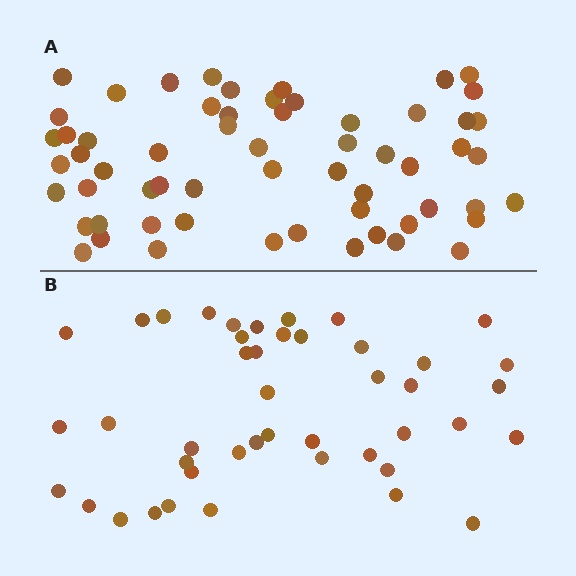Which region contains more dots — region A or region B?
Region A (the top region) has more dots.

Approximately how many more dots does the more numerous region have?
Region A has approximately 15 more dots than region B.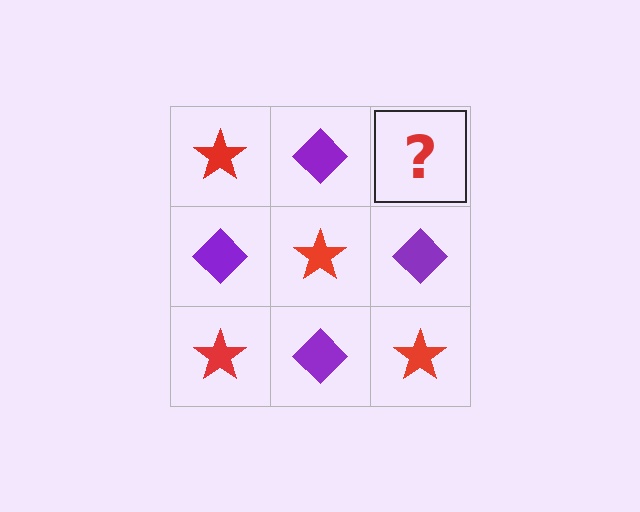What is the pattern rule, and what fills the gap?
The rule is that it alternates red star and purple diamond in a checkerboard pattern. The gap should be filled with a red star.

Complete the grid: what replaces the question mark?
The question mark should be replaced with a red star.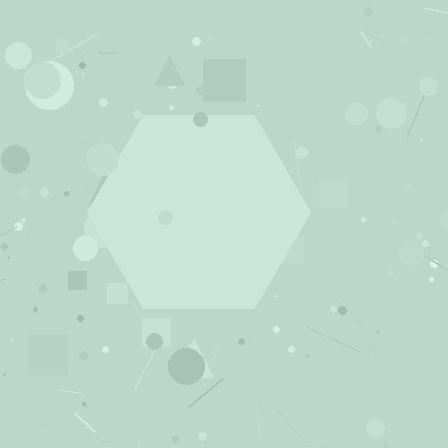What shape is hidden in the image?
A hexagon is hidden in the image.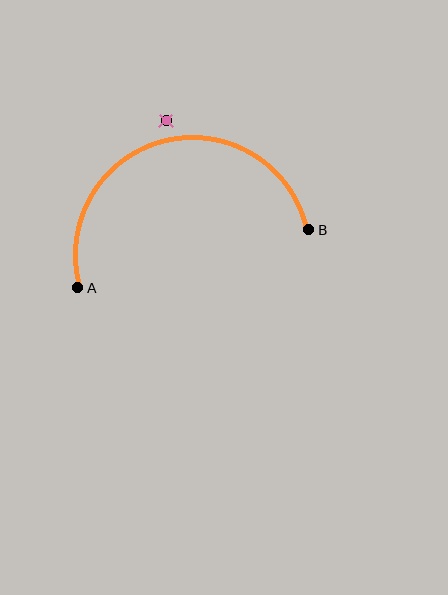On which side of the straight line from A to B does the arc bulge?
The arc bulges above the straight line connecting A and B.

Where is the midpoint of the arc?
The arc midpoint is the point on the curve farthest from the straight line joining A and B. It sits above that line.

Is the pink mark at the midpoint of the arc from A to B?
No — the pink mark does not lie on the arc at all. It sits slightly outside the curve.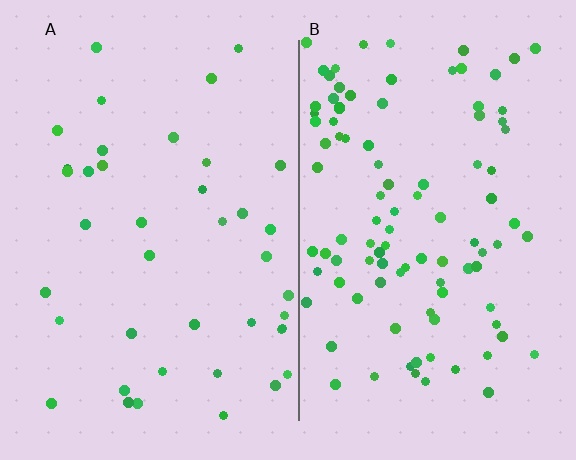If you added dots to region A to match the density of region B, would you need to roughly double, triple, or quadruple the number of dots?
Approximately triple.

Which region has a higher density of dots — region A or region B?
B (the right).